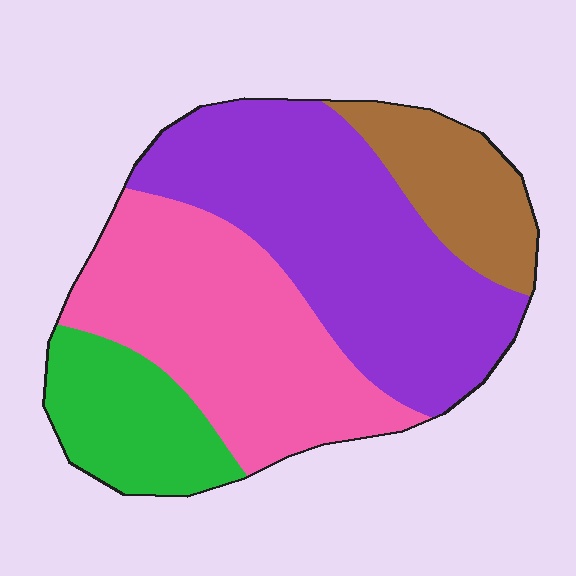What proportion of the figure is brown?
Brown covers roughly 15% of the figure.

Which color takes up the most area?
Purple, at roughly 40%.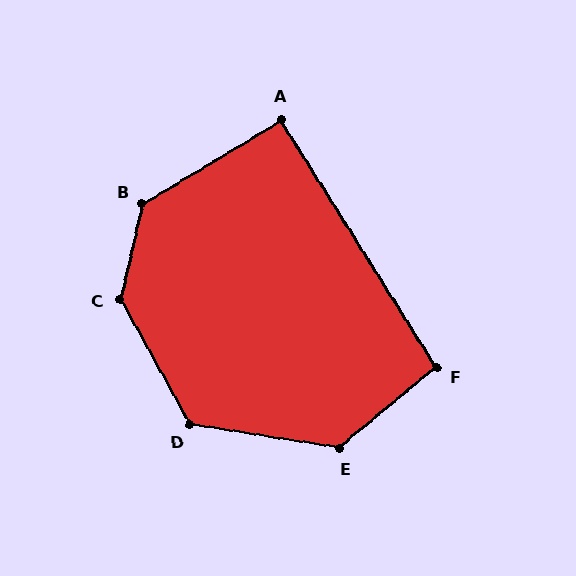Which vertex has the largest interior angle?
C, at approximately 138 degrees.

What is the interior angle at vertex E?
Approximately 131 degrees (obtuse).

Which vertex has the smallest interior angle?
A, at approximately 91 degrees.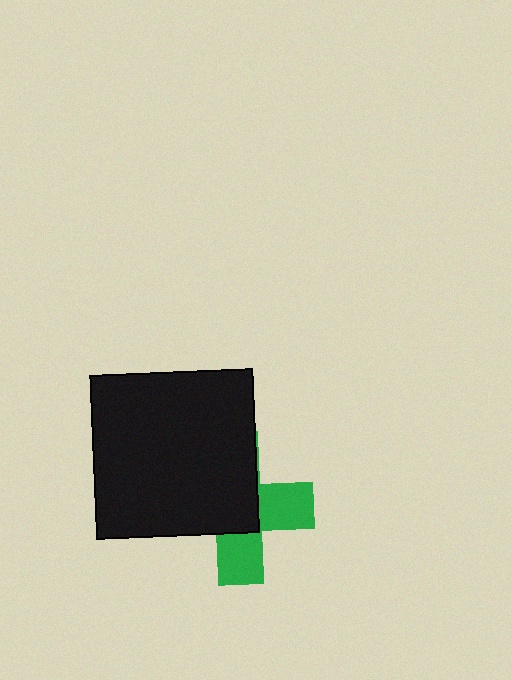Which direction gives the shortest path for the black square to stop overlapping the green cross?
Moving toward the upper-left gives the shortest separation.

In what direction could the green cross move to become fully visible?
The green cross could move toward the lower-right. That would shift it out from behind the black square entirely.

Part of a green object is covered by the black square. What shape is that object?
It is a cross.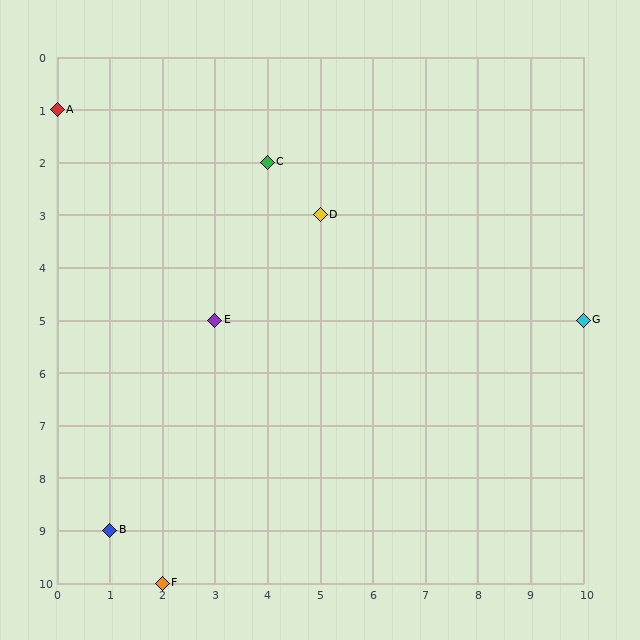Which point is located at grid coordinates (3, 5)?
Point E is at (3, 5).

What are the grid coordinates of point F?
Point F is at grid coordinates (2, 10).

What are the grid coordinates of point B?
Point B is at grid coordinates (1, 9).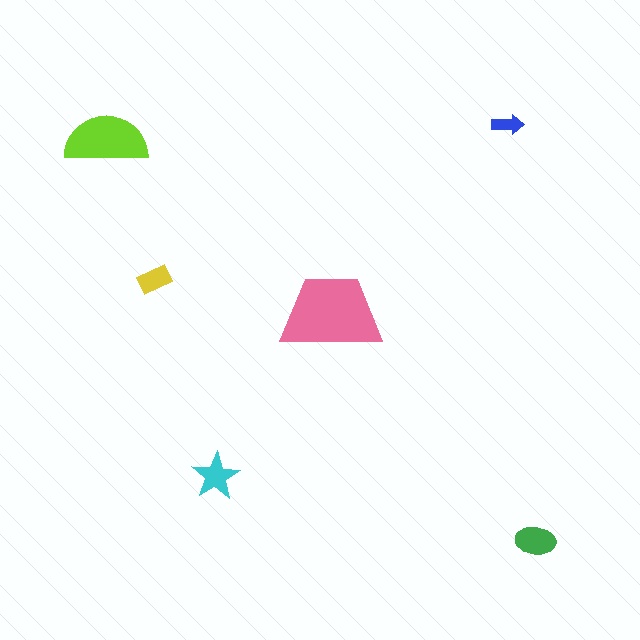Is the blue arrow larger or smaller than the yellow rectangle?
Smaller.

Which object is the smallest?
The blue arrow.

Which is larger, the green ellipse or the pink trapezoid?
The pink trapezoid.